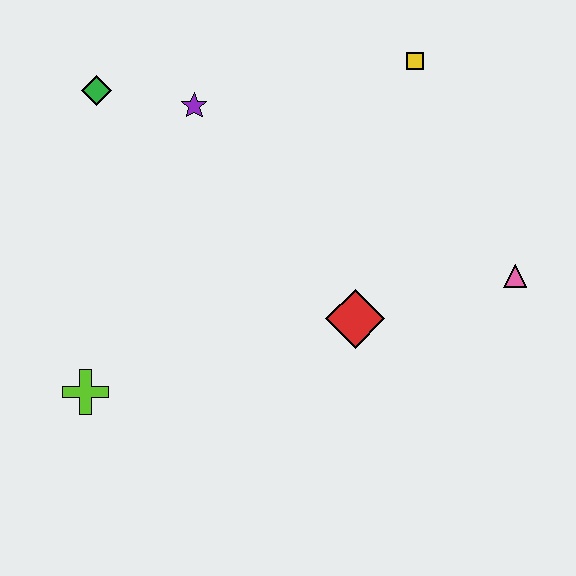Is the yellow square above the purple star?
Yes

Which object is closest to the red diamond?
The pink triangle is closest to the red diamond.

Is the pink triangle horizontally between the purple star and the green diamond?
No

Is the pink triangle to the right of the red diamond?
Yes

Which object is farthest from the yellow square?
The lime cross is farthest from the yellow square.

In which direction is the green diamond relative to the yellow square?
The green diamond is to the left of the yellow square.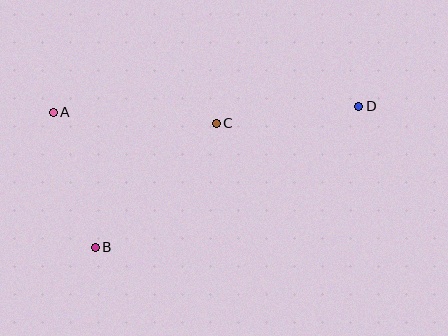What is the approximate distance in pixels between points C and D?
The distance between C and D is approximately 143 pixels.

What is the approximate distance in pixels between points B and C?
The distance between B and C is approximately 173 pixels.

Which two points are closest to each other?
Points A and B are closest to each other.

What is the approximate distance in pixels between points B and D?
The distance between B and D is approximately 299 pixels.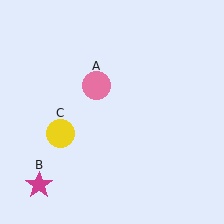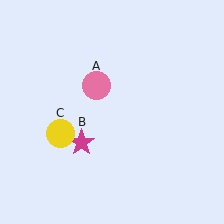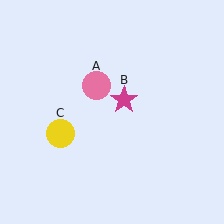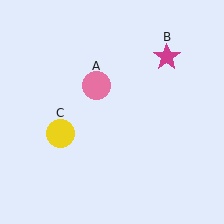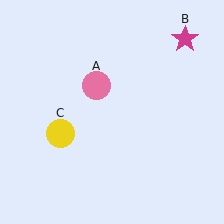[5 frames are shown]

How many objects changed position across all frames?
1 object changed position: magenta star (object B).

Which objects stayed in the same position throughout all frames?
Pink circle (object A) and yellow circle (object C) remained stationary.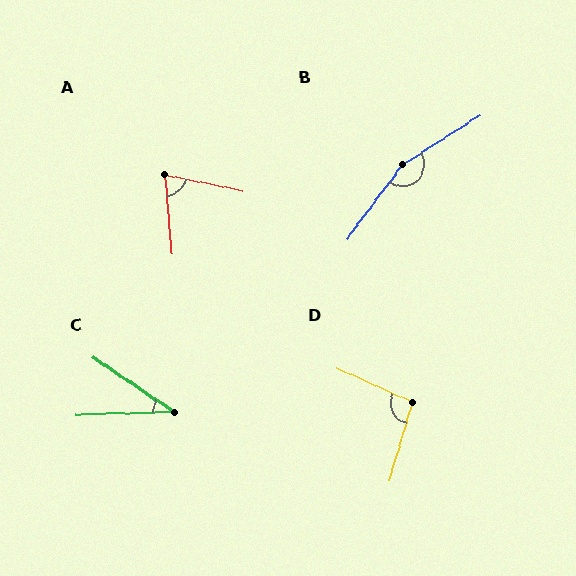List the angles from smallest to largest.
C (36°), A (73°), D (97°), B (159°).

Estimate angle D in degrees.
Approximately 97 degrees.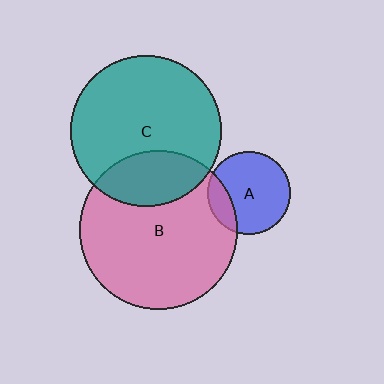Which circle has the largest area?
Circle B (pink).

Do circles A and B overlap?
Yes.